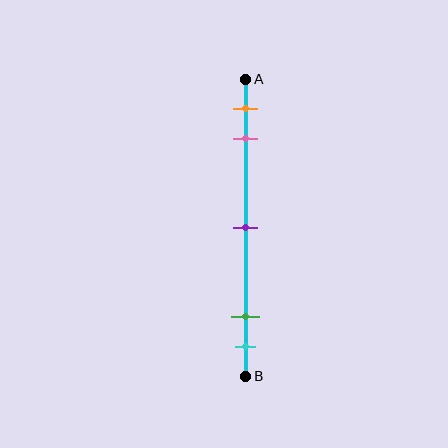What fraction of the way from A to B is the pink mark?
The pink mark is approximately 20% (0.2) of the way from A to B.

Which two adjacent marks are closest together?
The green and cyan marks are the closest adjacent pair.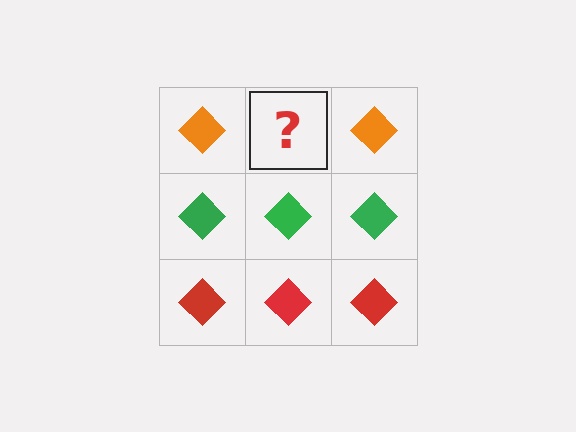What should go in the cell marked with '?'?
The missing cell should contain an orange diamond.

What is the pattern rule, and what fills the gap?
The rule is that each row has a consistent color. The gap should be filled with an orange diamond.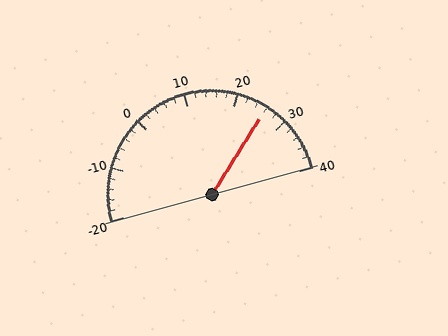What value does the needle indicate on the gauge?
The needle indicates approximately 26.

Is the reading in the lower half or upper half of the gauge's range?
The reading is in the upper half of the range (-20 to 40).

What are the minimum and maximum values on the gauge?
The gauge ranges from -20 to 40.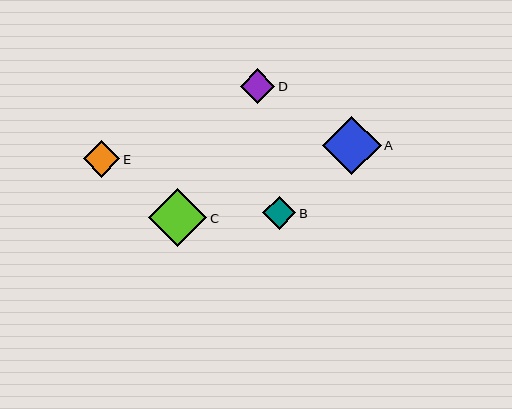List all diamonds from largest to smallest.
From largest to smallest: A, C, E, D, B.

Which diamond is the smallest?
Diamond B is the smallest with a size of approximately 33 pixels.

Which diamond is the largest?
Diamond A is the largest with a size of approximately 59 pixels.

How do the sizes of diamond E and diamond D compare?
Diamond E and diamond D are approximately the same size.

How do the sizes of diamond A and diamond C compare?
Diamond A and diamond C are approximately the same size.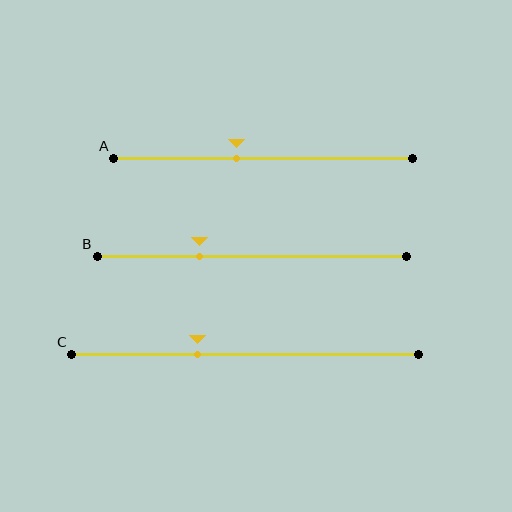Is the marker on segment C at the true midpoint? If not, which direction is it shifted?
No, the marker on segment C is shifted to the left by about 14% of the segment length.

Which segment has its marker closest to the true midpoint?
Segment A has its marker closest to the true midpoint.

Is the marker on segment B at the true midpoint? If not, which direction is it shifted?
No, the marker on segment B is shifted to the left by about 17% of the segment length.